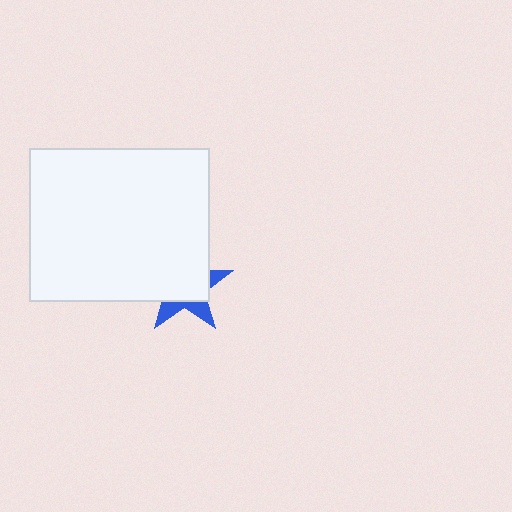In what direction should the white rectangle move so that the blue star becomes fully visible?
The white rectangle should move toward the upper-left. That is the shortest direction to clear the overlap and leave the blue star fully visible.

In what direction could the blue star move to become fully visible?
The blue star could move toward the lower-right. That would shift it out from behind the white rectangle entirely.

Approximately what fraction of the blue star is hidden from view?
Roughly 67% of the blue star is hidden behind the white rectangle.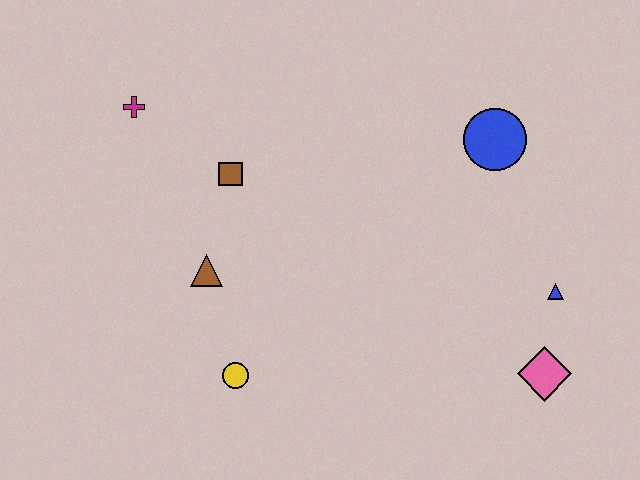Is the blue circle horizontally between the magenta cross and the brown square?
No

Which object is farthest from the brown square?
The pink diamond is farthest from the brown square.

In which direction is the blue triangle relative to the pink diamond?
The blue triangle is above the pink diamond.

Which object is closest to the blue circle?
The blue triangle is closest to the blue circle.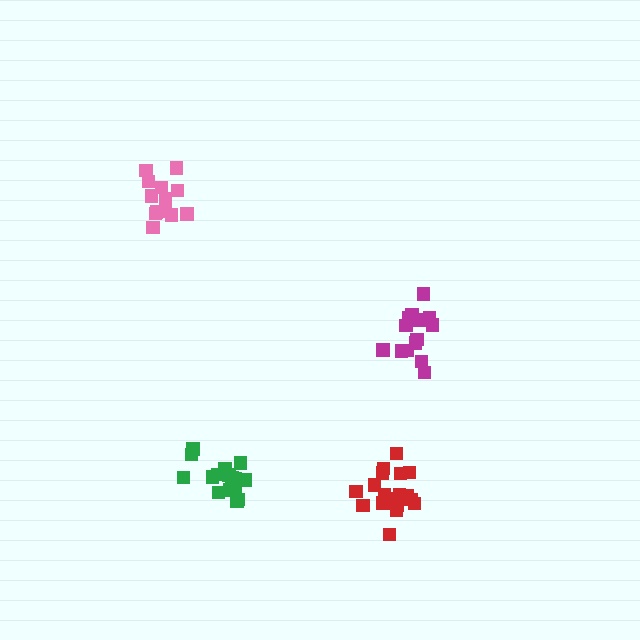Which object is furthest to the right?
The magenta cluster is rightmost.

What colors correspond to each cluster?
The clusters are colored: magenta, green, red, pink.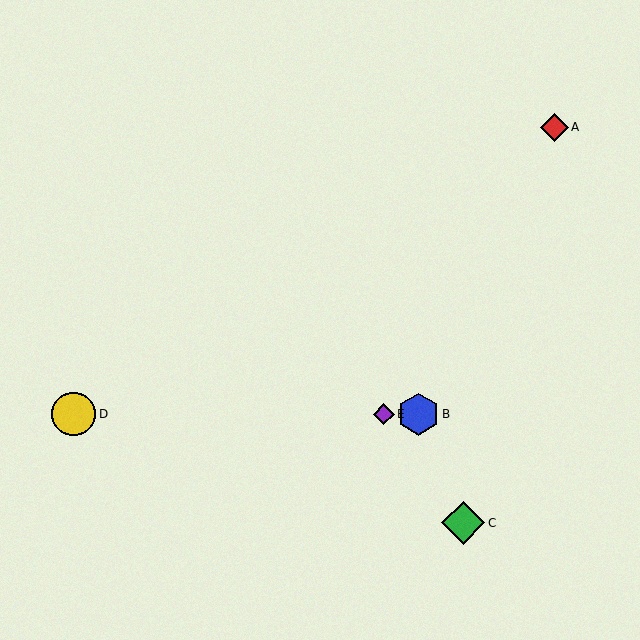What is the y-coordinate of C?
Object C is at y≈523.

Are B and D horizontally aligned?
Yes, both are at y≈414.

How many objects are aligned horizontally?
3 objects (B, D, E) are aligned horizontally.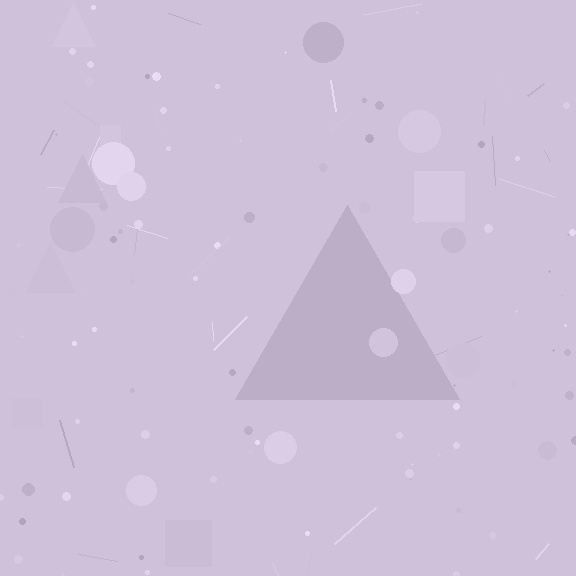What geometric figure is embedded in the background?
A triangle is embedded in the background.